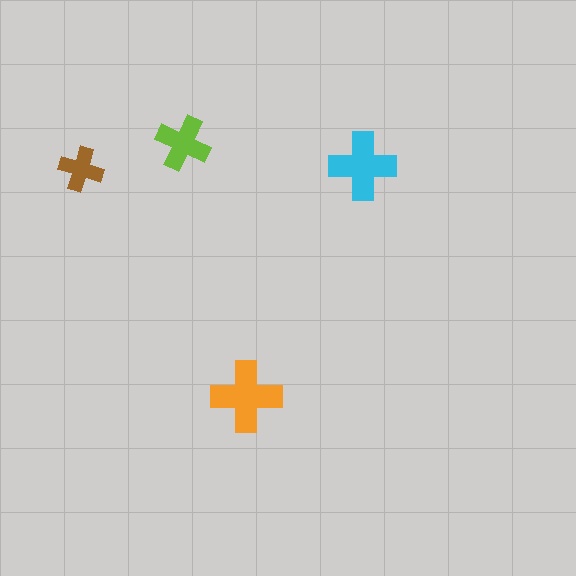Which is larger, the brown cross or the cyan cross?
The cyan one.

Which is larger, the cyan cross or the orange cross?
The orange one.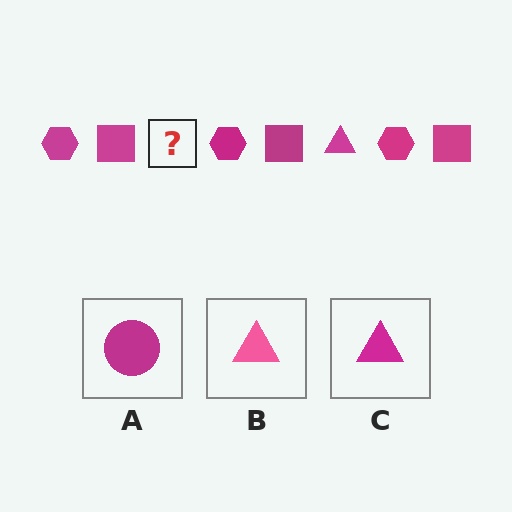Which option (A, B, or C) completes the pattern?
C.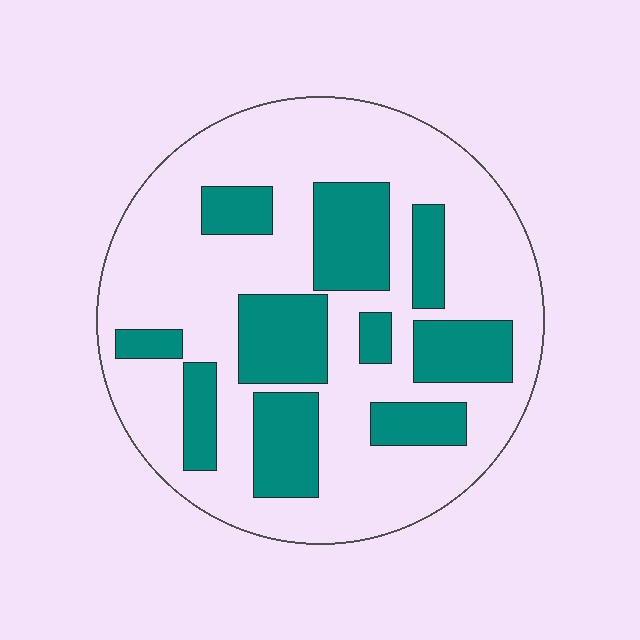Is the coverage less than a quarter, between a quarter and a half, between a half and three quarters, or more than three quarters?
Between a quarter and a half.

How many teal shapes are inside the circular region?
10.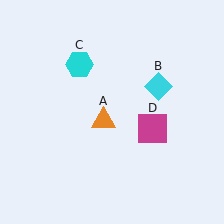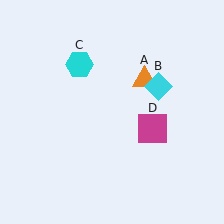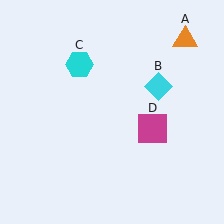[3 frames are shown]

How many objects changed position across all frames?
1 object changed position: orange triangle (object A).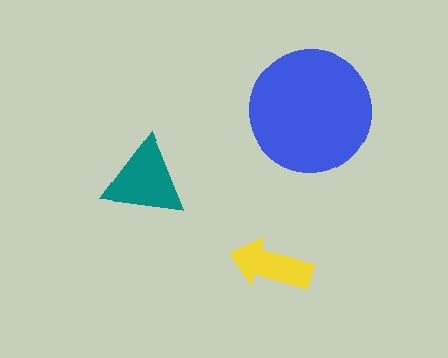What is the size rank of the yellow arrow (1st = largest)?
3rd.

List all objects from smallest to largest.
The yellow arrow, the teal triangle, the blue circle.